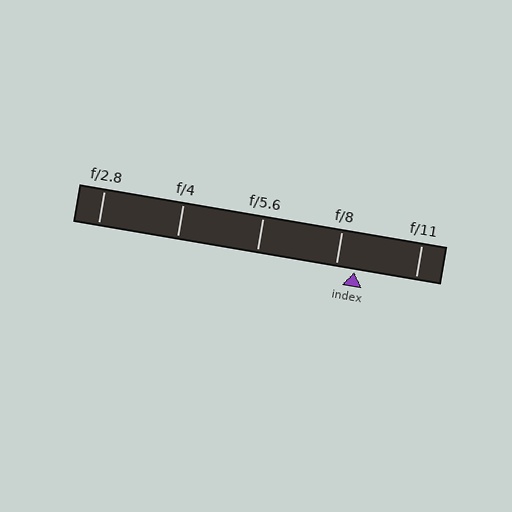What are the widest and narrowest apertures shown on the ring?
The widest aperture shown is f/2.8 and the narrowest is f/11.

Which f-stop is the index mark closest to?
The index mark is closest to f/8.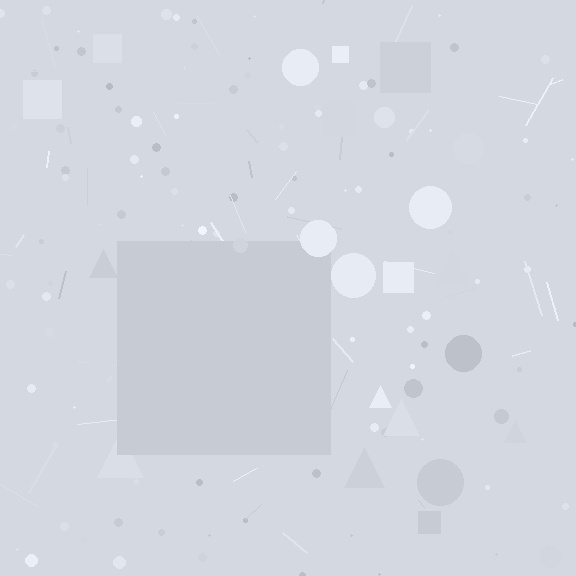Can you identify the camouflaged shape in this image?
The camouflaged shape is a square.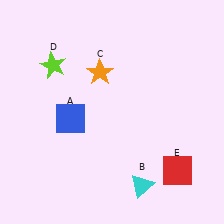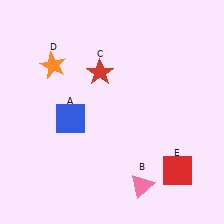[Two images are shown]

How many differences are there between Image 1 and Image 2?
There are 3 differences between the two images.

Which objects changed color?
B changed from cyan to pink. C changed from orange to red. D changed from lime to orange.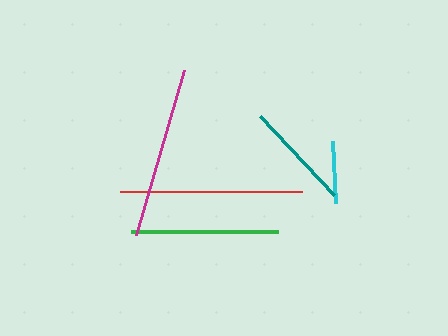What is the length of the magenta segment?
The magenta segment is approximately 171 pixels long.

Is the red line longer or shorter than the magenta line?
The red line is longer than the magenta line.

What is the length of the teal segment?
The teal segment is approximately 109 pixels long.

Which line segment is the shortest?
The cyan line is the shortest at approximately 63 pixels.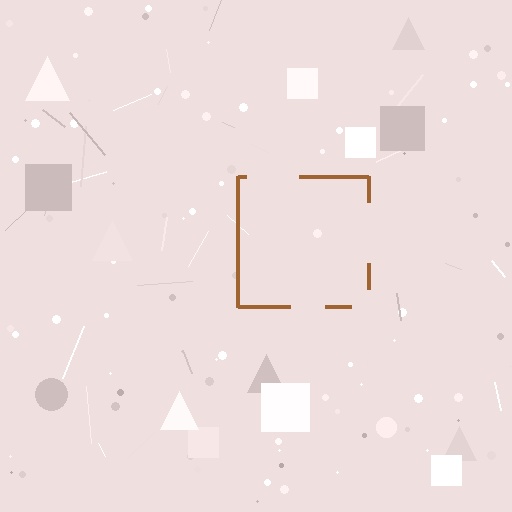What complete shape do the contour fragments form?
The contour fragments form a square.